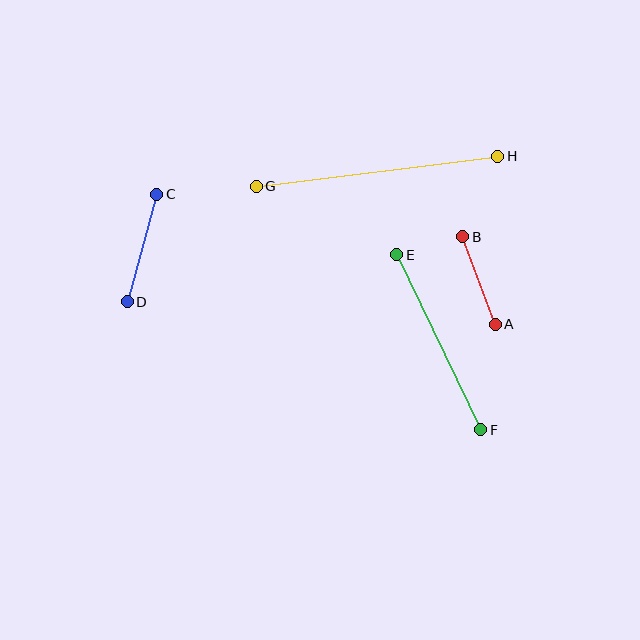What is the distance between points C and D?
The distance is approximately 112 pixels.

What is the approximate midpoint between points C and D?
The midpoint is at approximately (142, 248) pixels.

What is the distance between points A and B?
The distance is approximately 93 pixels.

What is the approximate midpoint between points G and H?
The midpoint is at approximately (377, 171) pixels.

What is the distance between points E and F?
The distance is approximately 194 pixels.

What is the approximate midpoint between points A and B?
The midpoint is at approximately (479, 281) pixels.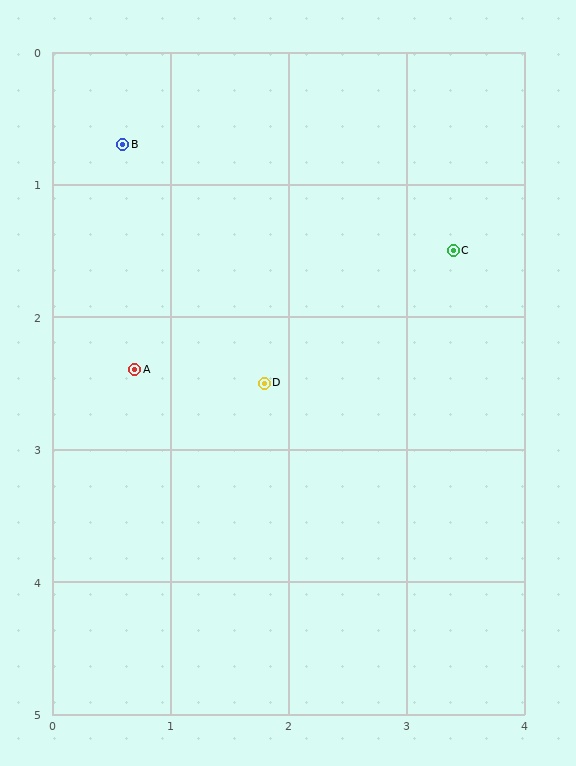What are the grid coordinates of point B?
Point B is at approximately (0.6, 0.7).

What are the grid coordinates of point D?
Point D is at approximately (1.8, 2.5).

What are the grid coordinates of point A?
Point A is at approximately (0.7, 2.4).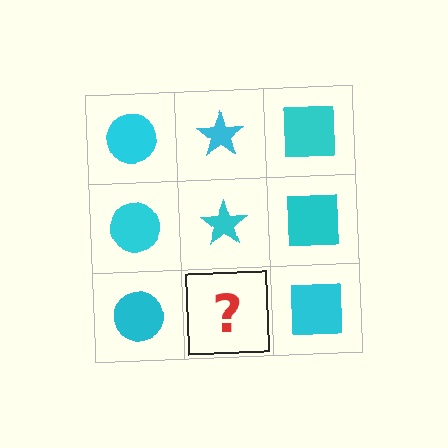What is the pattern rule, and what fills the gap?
The rule is that each column has a consistent shape. The gap should be filled with a cyan star.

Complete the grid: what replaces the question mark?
The question mark should be replaced with a cyan star.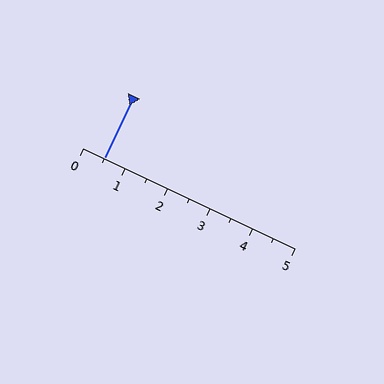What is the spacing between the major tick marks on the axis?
The major ticks are spaced 1 apart.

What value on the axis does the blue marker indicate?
The marker indicates approximately 0.5.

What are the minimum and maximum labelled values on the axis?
The axis runs from 0 to 5.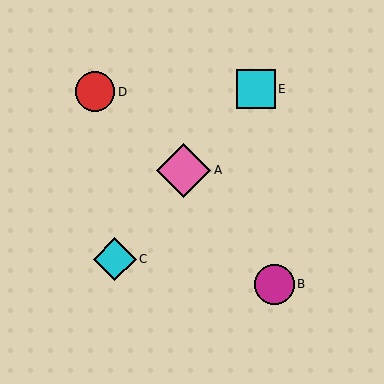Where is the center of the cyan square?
The center of the cyan square is at (256, 89).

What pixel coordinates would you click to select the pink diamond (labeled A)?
Click at (184, 170) to select the pink diamond A.